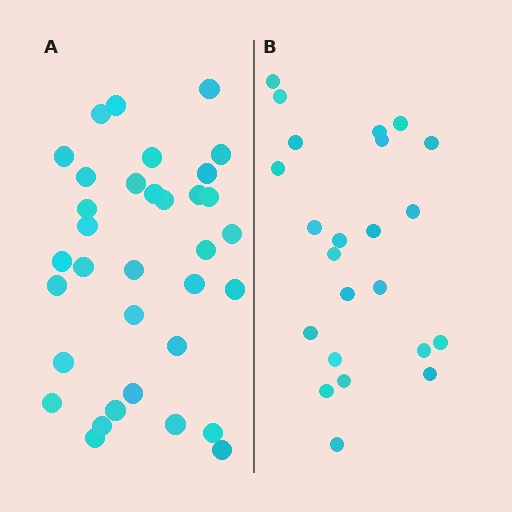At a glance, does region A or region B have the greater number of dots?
Region A (the left region) has more dots.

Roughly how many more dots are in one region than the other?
Region A has roughly 12 or so more dots than region B.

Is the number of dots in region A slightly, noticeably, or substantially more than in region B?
Region A has substantially more. The ratio is roughly 1.5 to 1.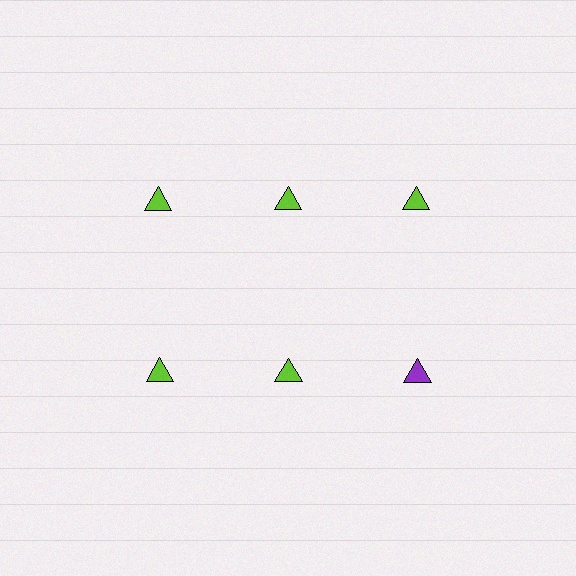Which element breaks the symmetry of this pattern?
The purple triangle in the second row, center column breaks the symmetry. All other shapes are lime triangles.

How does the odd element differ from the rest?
It has a different color: purple instead of lime.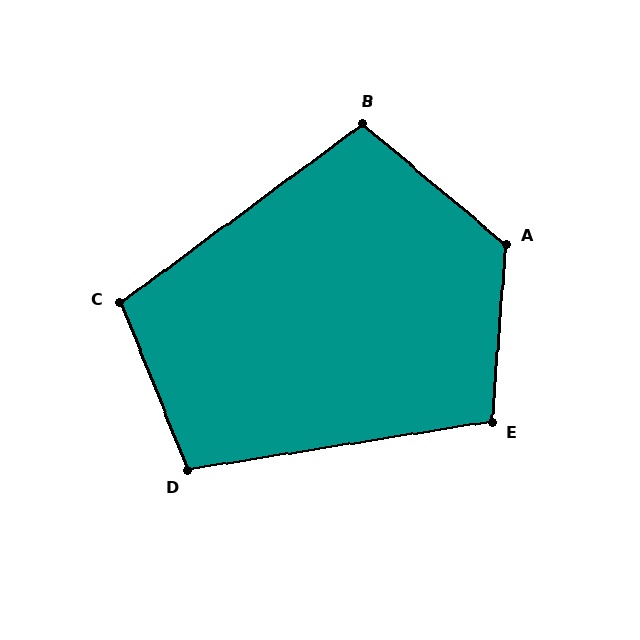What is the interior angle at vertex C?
Approximately 105 degrees (obtuse).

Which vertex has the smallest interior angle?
D, at approximately 103 degrees.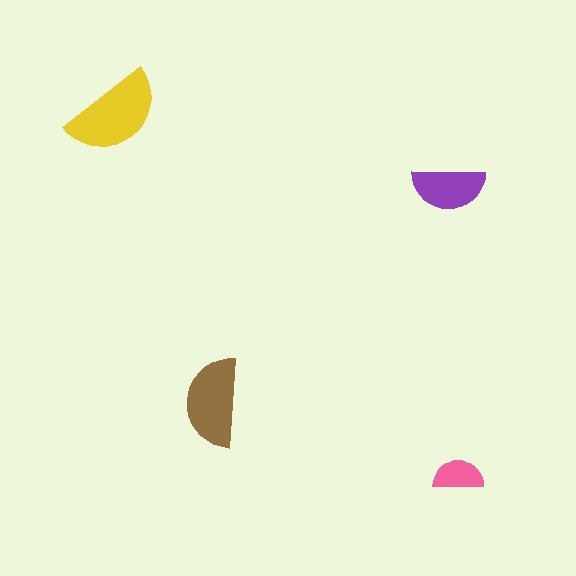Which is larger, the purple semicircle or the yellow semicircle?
The yellow one.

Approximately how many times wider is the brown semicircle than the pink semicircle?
About 2 times wider.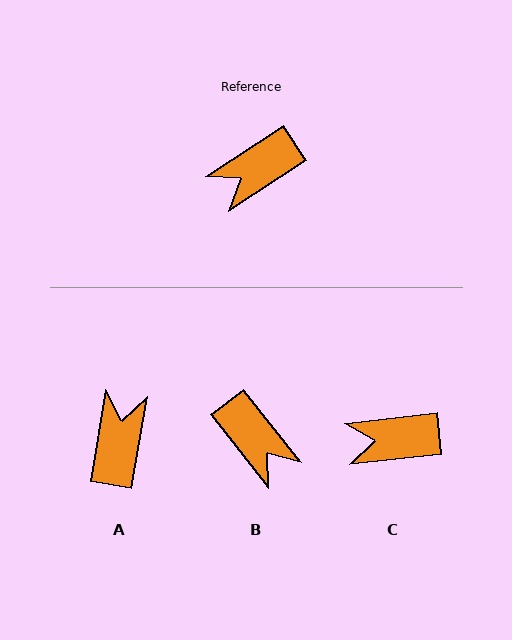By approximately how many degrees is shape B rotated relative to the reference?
Approximately 95 degrees counter-clockwise.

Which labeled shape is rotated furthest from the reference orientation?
A, about 133 degrees away.